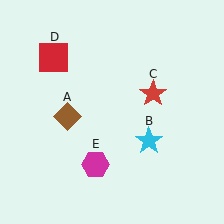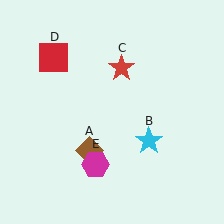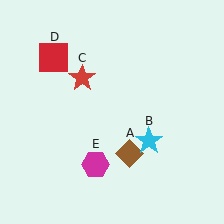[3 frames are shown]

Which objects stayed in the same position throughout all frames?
Cyan star (object B) and red square (object D) and magenta hexagon (object E) remained stationary.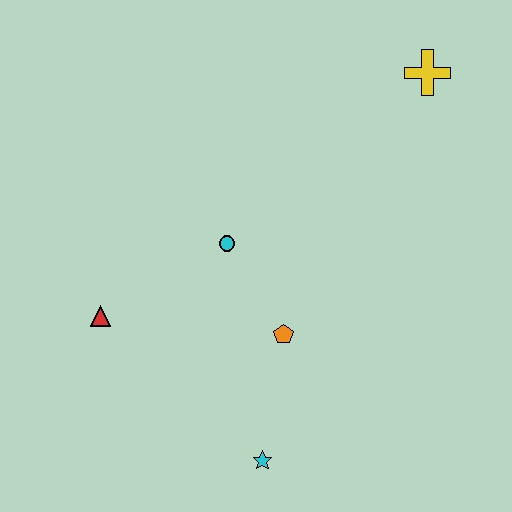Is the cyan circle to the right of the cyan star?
No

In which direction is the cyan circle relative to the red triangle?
The cyan circle is to the right of the red triangle.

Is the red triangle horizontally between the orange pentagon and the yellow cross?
No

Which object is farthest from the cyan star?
The yellow cross is farthest from the cyan star.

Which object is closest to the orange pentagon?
The cyan circle is closest to the orange pentagon.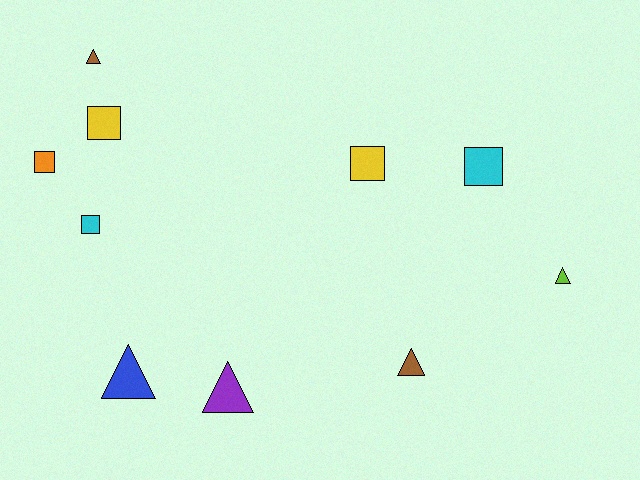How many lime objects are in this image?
There is 1 lime object.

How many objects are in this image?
There are 10 objects.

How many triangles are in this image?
There are 5 triangles.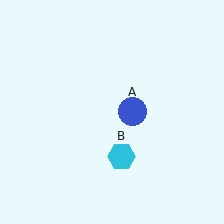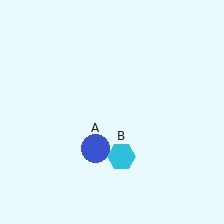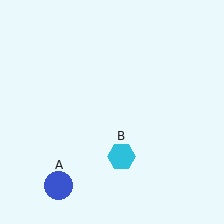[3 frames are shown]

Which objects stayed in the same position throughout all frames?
Cyan hexagon (object B) remained stationary.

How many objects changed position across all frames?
1 object changed position: blue circle (object A).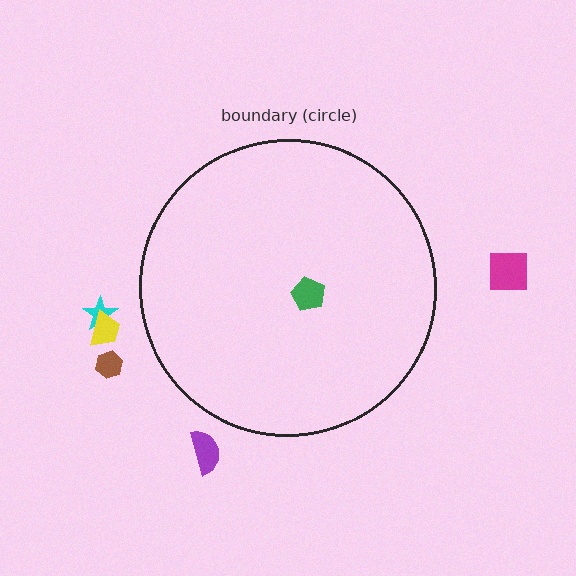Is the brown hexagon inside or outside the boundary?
Outside.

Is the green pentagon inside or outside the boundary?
Inside.